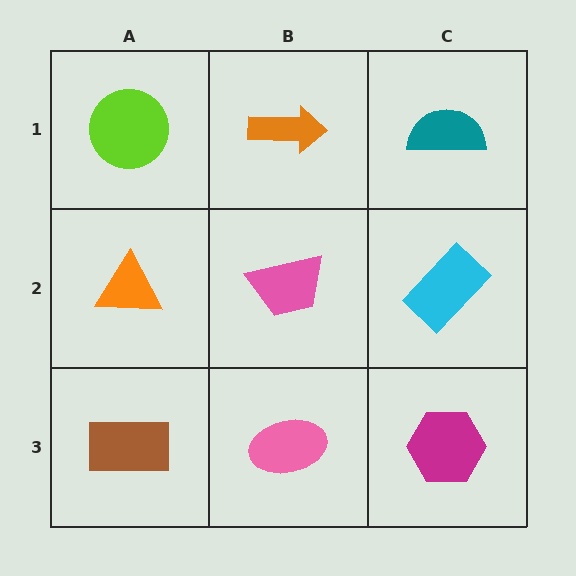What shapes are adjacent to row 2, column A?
A lime circle (row 1, column A), a brown rectangle (row 3, column A), a pink trapezoid (row 2, column B).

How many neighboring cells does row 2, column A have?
3.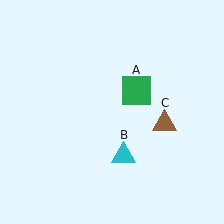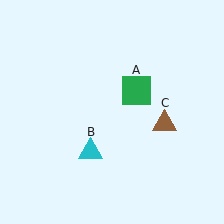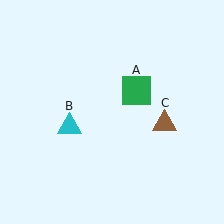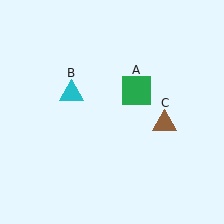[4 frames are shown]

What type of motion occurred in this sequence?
The cyan triangle (object B) rotated clockwise around the center of the scene.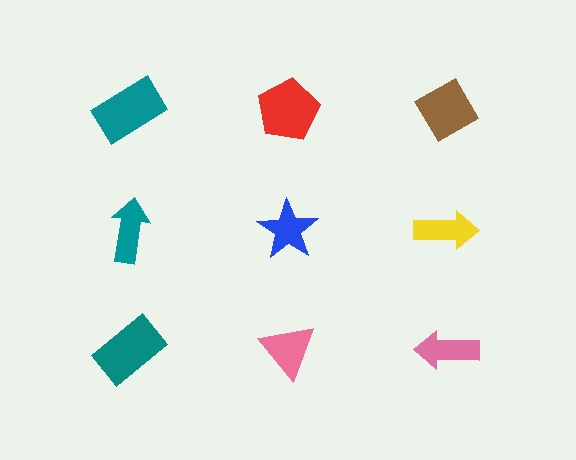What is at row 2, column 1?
A teal arrow.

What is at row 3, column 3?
A pink arrow.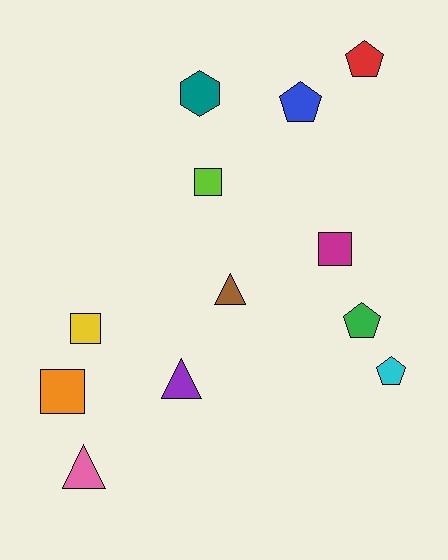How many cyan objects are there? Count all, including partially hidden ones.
There is 1 cyan object.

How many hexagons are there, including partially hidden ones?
There is 1 hexagon.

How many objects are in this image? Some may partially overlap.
There are 12 objects.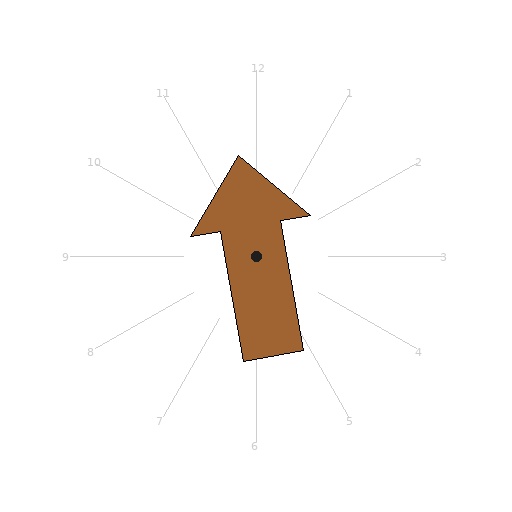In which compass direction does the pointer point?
North.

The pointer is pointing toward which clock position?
Roughly 12 o'clock.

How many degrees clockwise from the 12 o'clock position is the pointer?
Approximately 350 degrees.